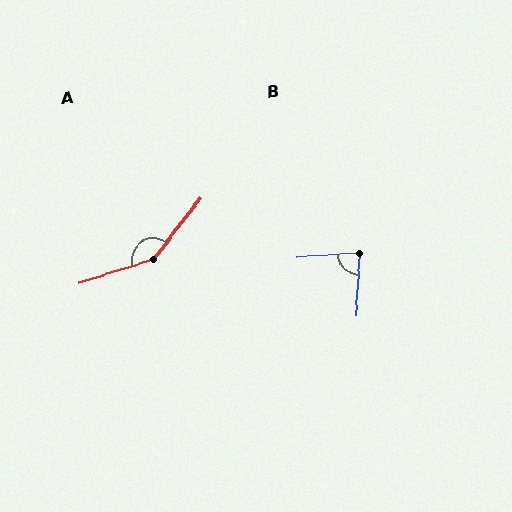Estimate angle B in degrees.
Approximately 83 degrees.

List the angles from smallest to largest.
B (83°), A (145°).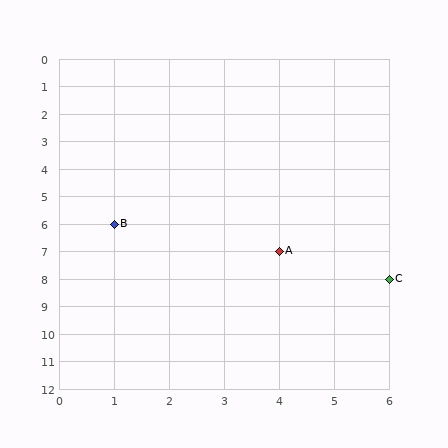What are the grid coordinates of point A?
Point A is at grid coordinates (4, 7).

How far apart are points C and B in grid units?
Points C and B are 5 columns and 2 rows apart (about 5.4 grid units diagonally).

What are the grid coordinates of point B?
Point B is at grid coordinates (1, 6).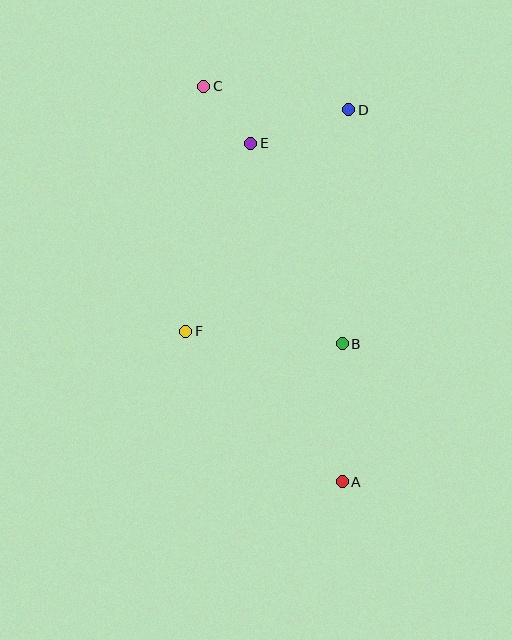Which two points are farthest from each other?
Points A and C are farthest from each other.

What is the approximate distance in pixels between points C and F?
The distance between C and F is approximately 246 pixels.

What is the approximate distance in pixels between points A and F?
The distance between A and F is approximately 217 pixels.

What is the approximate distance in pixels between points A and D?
The distance between A and D is approximately 372 pixels.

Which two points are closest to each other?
Points C and E are closest to each other.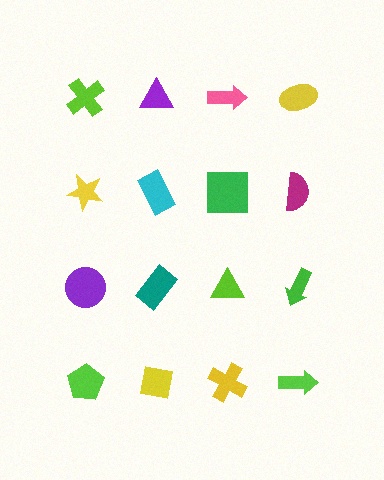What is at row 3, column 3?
A lime triangle.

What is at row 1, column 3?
A pink arrow.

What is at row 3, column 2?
A teal rectangle.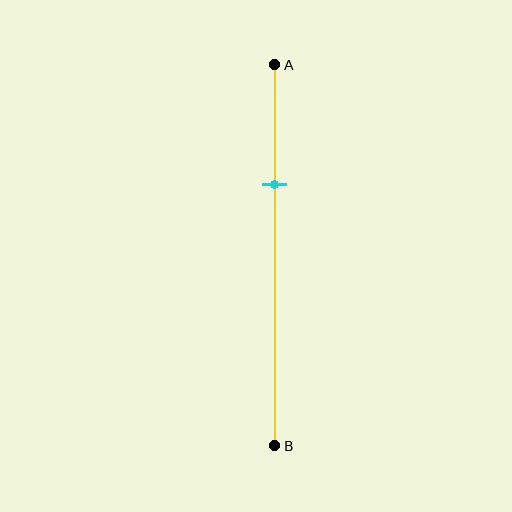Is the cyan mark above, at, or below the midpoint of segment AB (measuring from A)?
The cyan mark is above the midpoint of segment AB.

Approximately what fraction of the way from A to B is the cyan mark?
The cyan mark is approximately 30% of the way from A to B.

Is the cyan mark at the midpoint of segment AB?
No, the mark is at about 30% from A, not at the 50% midpoint.